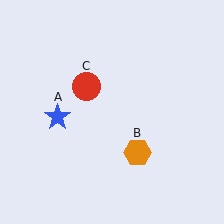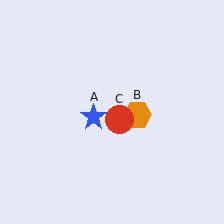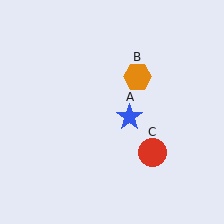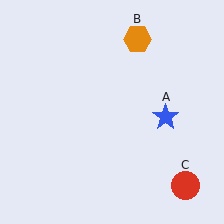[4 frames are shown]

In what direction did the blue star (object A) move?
The blue star (object A) moved right.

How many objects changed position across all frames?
3 objects changed position: blue star (object A), orange hexagon (object B), red circle (object C).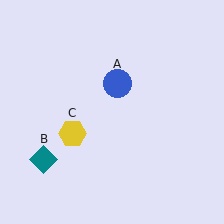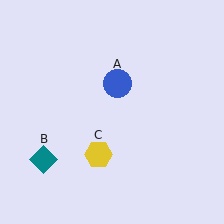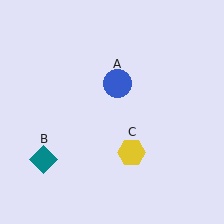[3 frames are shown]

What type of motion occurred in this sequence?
The yellow hexagon (object C) rotated counterclockwise around the center of the scene.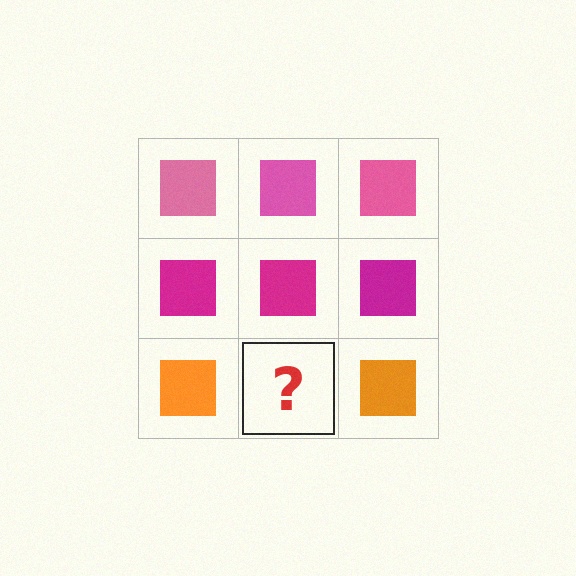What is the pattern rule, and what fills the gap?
The rule is that each row has a consistent color. The gap should be filled with an orange square.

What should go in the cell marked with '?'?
The missing cell should contain an orange square.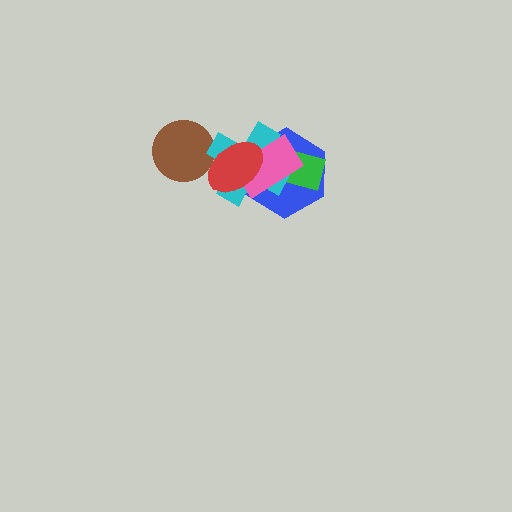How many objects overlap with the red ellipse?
4 objects overlap with the red ellipse.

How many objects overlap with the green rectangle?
3 objects overlap with the green rectangle.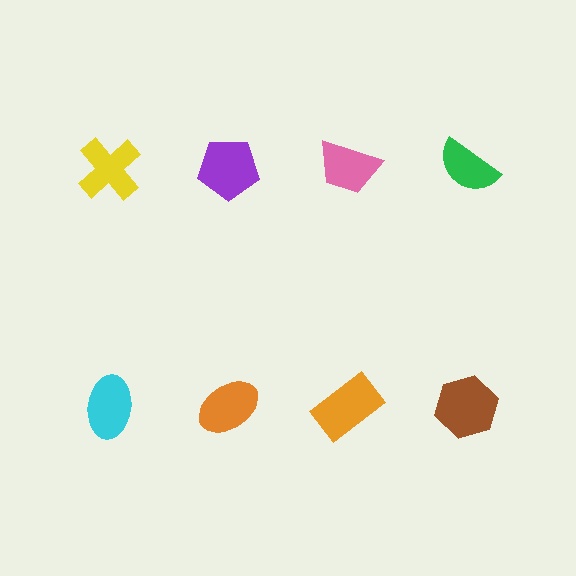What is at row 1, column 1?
A yellow cross.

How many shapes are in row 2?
4 shapes.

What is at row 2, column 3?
An orange rectangle.